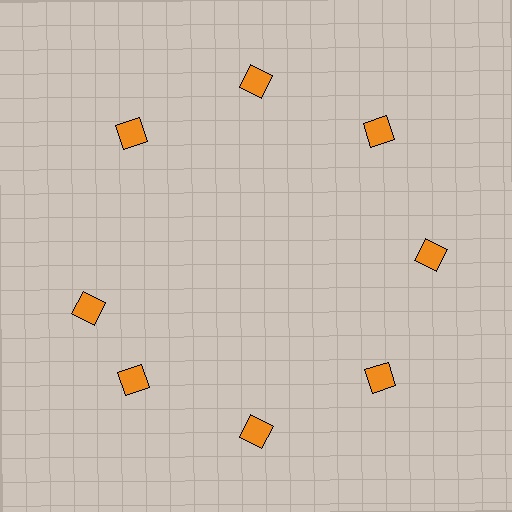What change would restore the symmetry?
The symmetry would be restored by rotating it back into even spacing with its neighbors so that all 8 diamonds sit at equal angles and equal distance from the center.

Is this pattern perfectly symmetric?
No. The 8 orange diamonds are arranged in a ring, but one element near the 9 o'clock position is rotated out of alignment along the ring, breaking the 8-fold rotational symmetry.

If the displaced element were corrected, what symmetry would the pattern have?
It would have 8-fold rotational symmetry — the pattern would map onto itself every 45 degrees.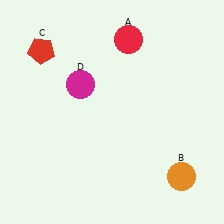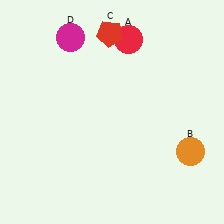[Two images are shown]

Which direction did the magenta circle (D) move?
The magenta circle (D) moved up.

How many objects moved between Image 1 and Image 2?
3 objects moved between the two images.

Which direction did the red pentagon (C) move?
The red pentagon (C) moved right.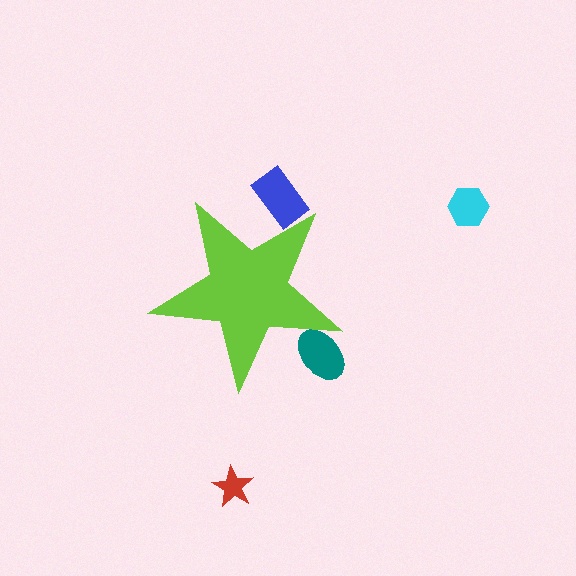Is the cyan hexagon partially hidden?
No, the cyan hexagon is fully visible.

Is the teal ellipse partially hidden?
Yes, the teal ellipse is partially hidden behind the lime star.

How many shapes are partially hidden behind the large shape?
2 shapes are partially hidden.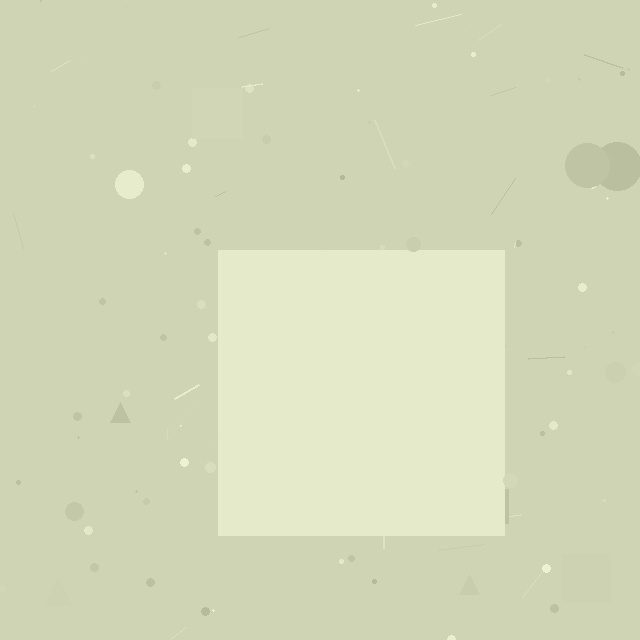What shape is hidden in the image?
A square is hidden in the image.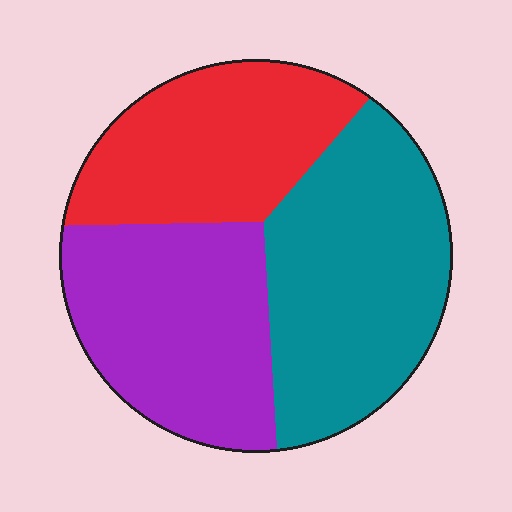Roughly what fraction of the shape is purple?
Purple covers roughly 35% of the shape.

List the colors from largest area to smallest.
From largest to smallest: teal, purple, red.